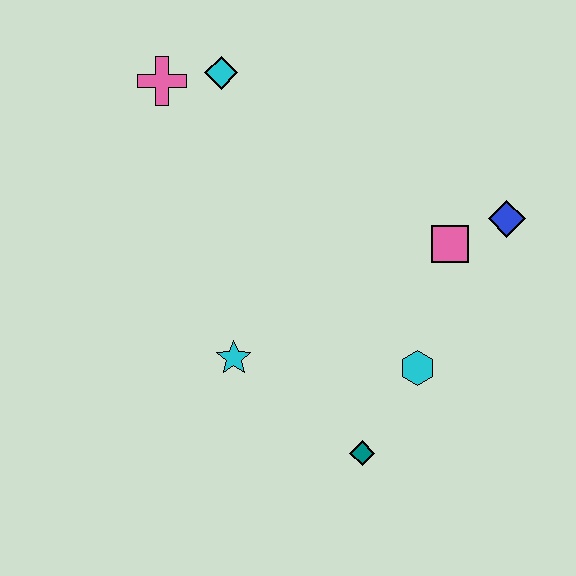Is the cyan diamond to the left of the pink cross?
No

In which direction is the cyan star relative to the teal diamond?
The cyan star is to the left of the teal diamond.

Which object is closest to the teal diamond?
The cyan hexagon is closest to the teal diamond.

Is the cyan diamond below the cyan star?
No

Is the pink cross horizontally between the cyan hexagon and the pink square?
No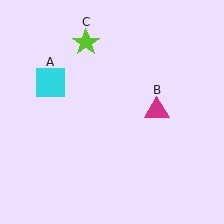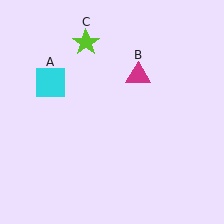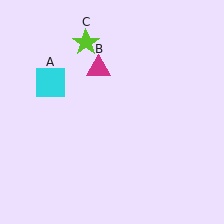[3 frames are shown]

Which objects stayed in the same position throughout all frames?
Cyan square (object A) and lime star (object C) remained stationary.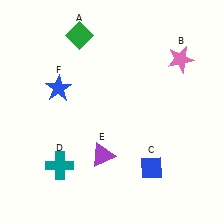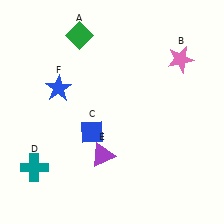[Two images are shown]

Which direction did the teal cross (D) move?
The teal cross (D) moved left.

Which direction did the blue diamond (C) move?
The blue diamond (C) moved left.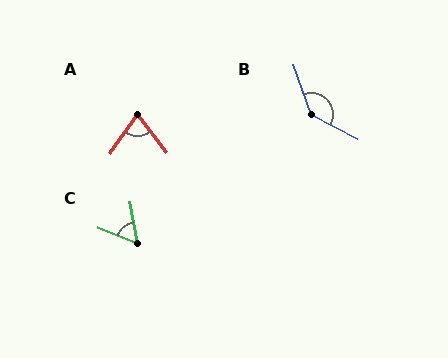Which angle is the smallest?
C, at approximately 58 degrees.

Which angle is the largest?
B, at approximately 137 degrees.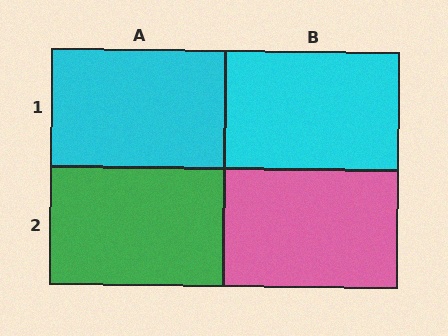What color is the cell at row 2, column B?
Pink.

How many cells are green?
1 cell is green.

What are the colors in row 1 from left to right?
Cyan, cyan.